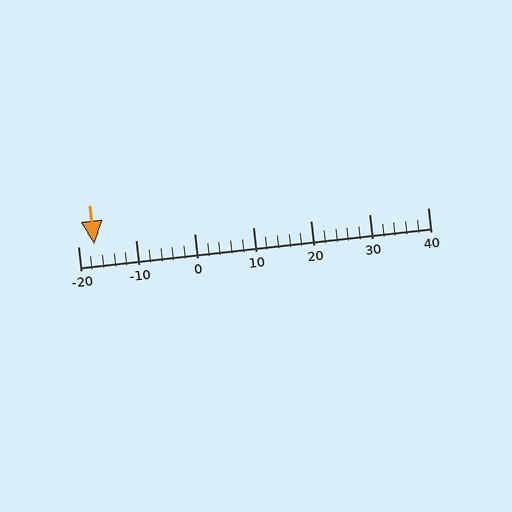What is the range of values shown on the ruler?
The ruler shows values from -20 to 40.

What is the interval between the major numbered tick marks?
The major tick marks are spaced 10 units apart.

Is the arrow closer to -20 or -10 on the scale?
The arrow is closer to -20.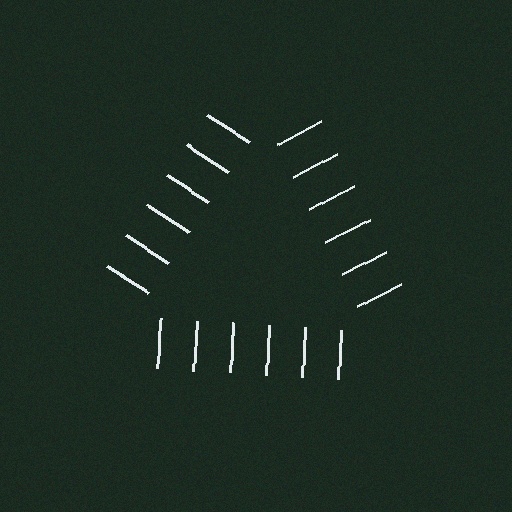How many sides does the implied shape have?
3 sides — the line-ends trace a triangle.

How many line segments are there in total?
18 — 6 along each of the 3 edges.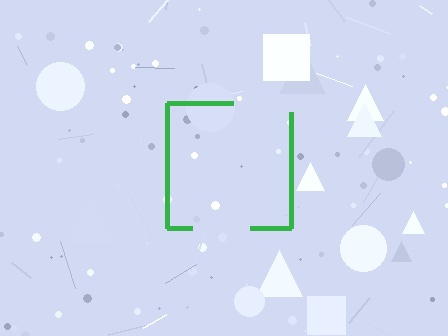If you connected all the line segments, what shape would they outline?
They would outline a square.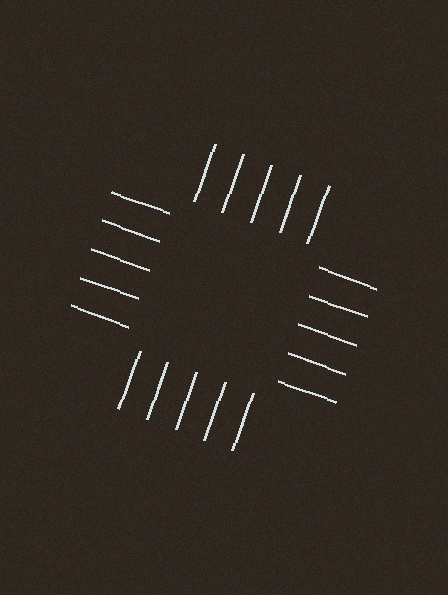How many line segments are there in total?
20 — 5 along each of the 4 edges.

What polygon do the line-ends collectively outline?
An illusory square — the line segments terminate on its edges but no continuous stroke is drawn.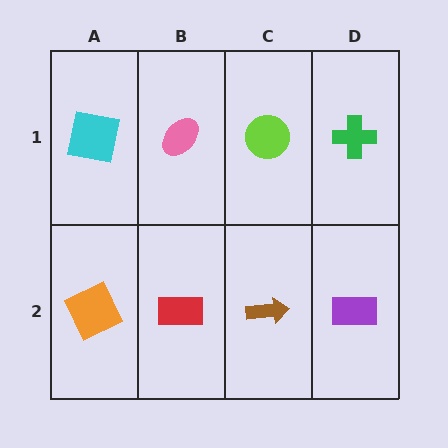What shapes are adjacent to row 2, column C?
A lime circle (row 1, column C), a red rectangle (row 2, column B), a purple rectangle (row 2, column D).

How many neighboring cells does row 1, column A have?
2.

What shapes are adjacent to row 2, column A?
A cyan square (row 1, column A), a red rectangle (row 2, column B).